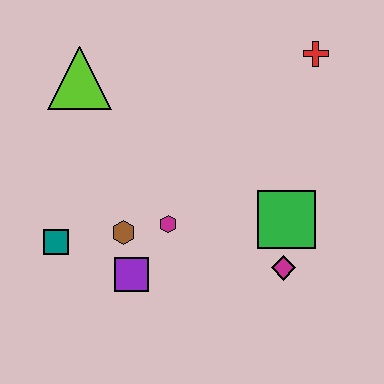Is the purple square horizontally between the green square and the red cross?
No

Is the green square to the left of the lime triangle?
No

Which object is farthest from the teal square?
The red cross is farthest from the teal square.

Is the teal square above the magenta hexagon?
No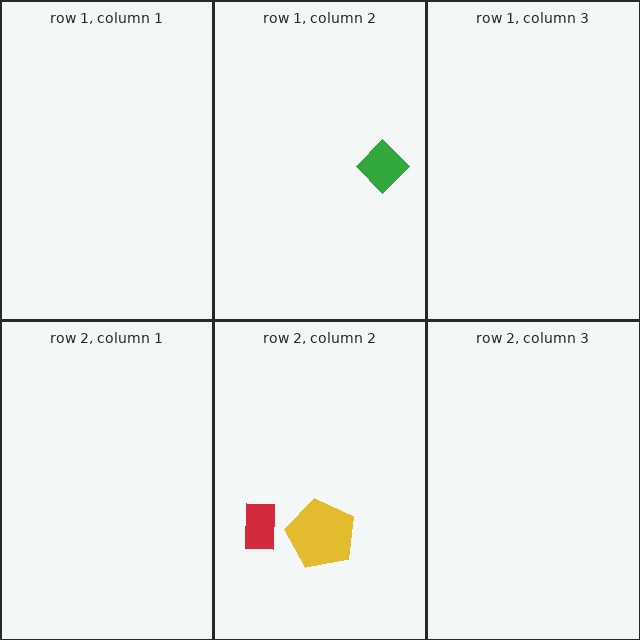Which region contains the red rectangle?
The row 2, column 2 region.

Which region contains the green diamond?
The row 1, column 2 region.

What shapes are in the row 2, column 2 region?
The red rectangle, the yellow pentagon.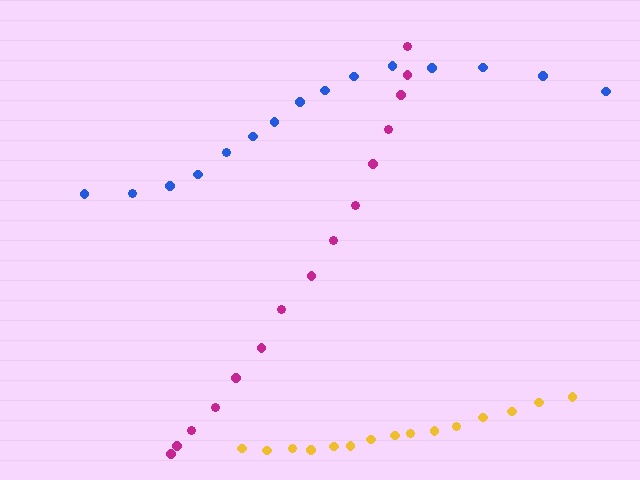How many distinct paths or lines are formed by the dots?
There are 3 distinct paths.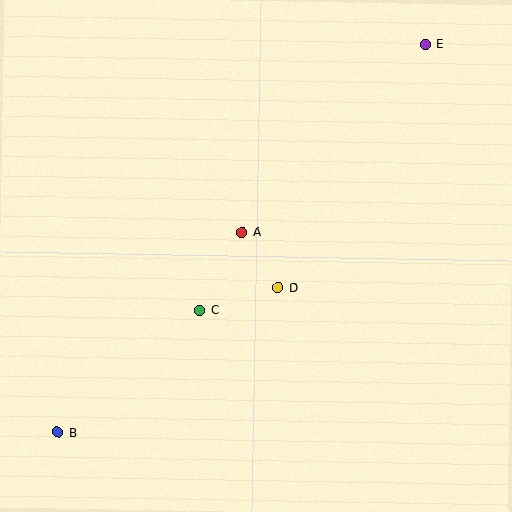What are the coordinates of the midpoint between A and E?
The midpoint between A and E is at (334, 138).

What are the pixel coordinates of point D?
Point D is at (278, 288).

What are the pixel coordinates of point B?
Point B is at (58, 432).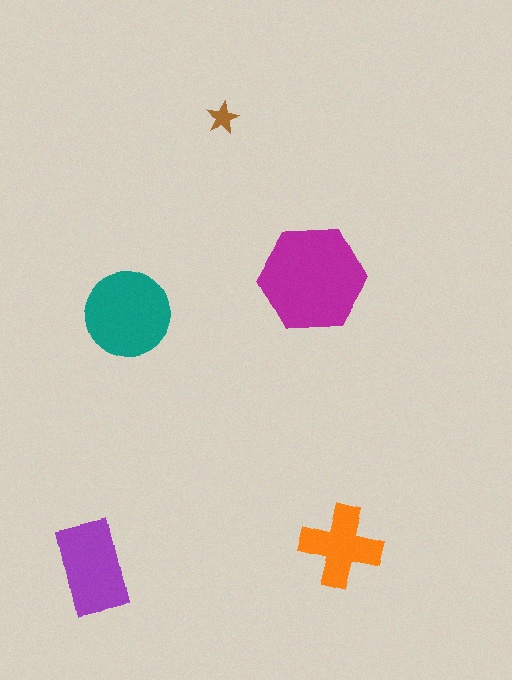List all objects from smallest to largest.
The brown star, the orange cross, the purple rectangle, the teal circle, the magenta hexagon.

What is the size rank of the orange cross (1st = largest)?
4th.